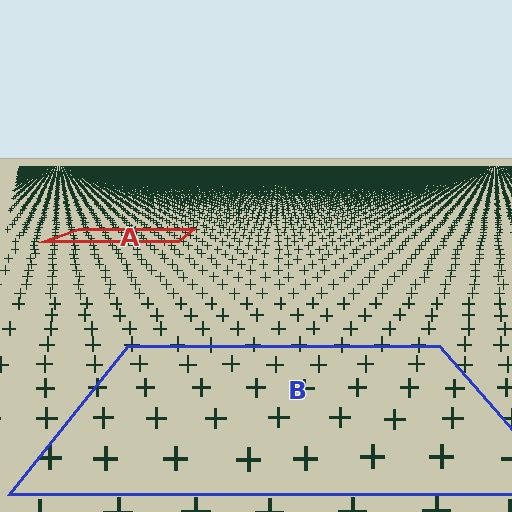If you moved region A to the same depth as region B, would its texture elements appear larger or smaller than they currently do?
They would appear larger. At a closer depth, the same texture elements are projected at a bigger on-screen size.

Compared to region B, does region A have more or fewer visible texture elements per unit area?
Region A has more texture elements per unit area — they are packed more densely because it is farther away.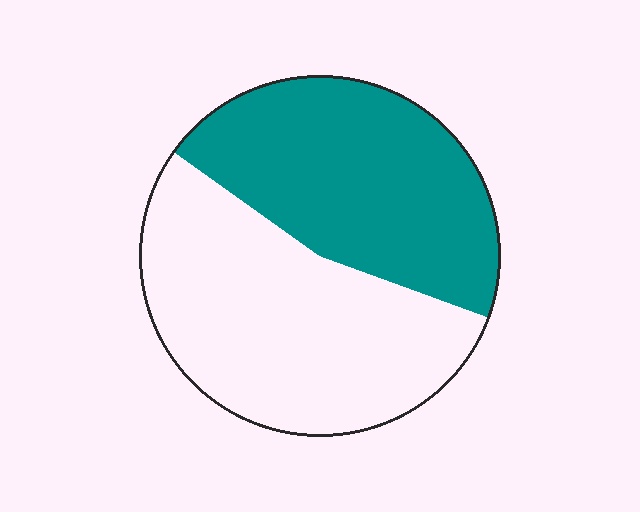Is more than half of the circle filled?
No.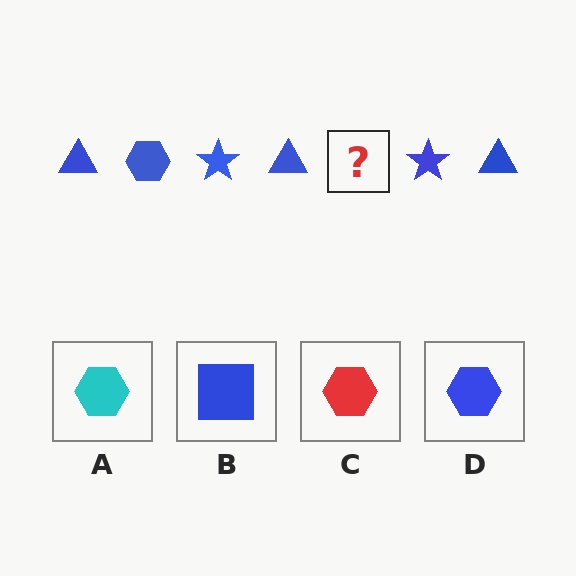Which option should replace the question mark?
Option D.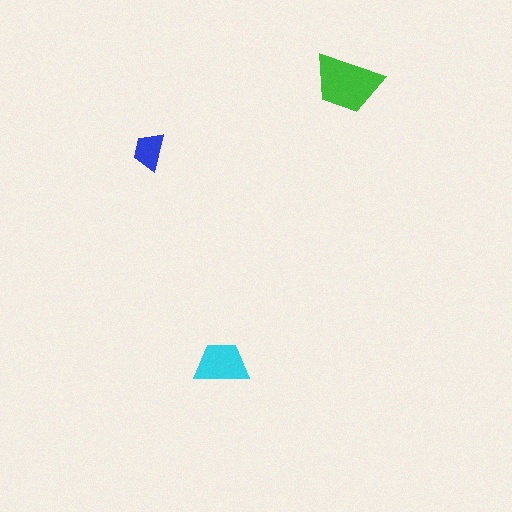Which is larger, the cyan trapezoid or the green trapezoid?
The green one.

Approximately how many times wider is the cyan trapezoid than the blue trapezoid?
About 1.5 times wider.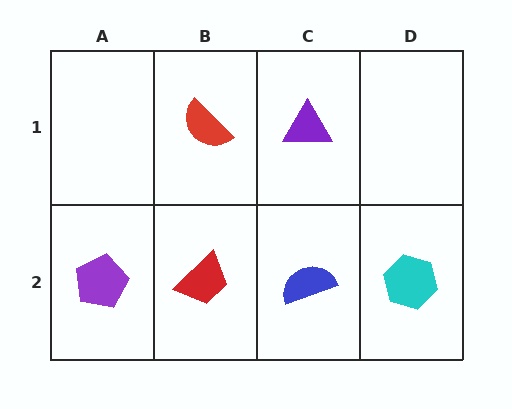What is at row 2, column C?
A blue semicircle.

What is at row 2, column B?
A red trapezoid.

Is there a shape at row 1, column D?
No, that cell is empty.